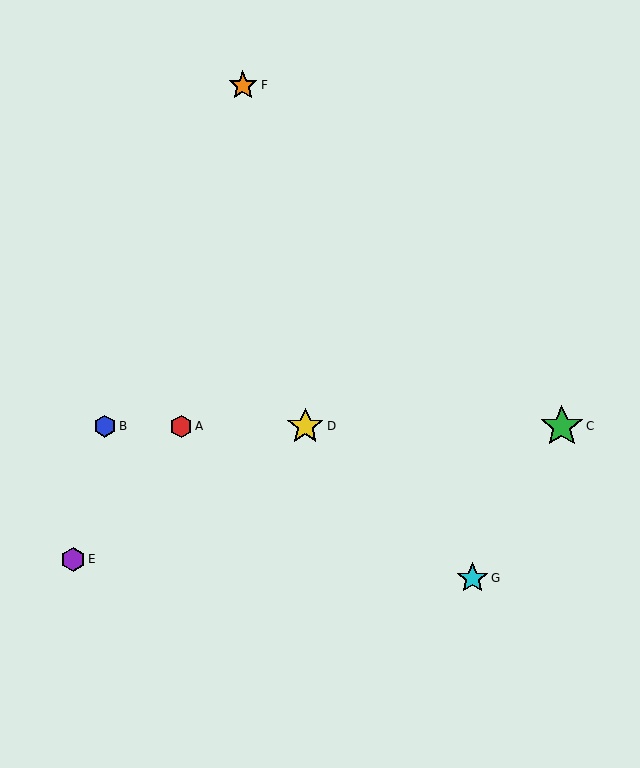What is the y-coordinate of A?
Object A is at y≈426.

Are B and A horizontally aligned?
Yes, both are at y≈426.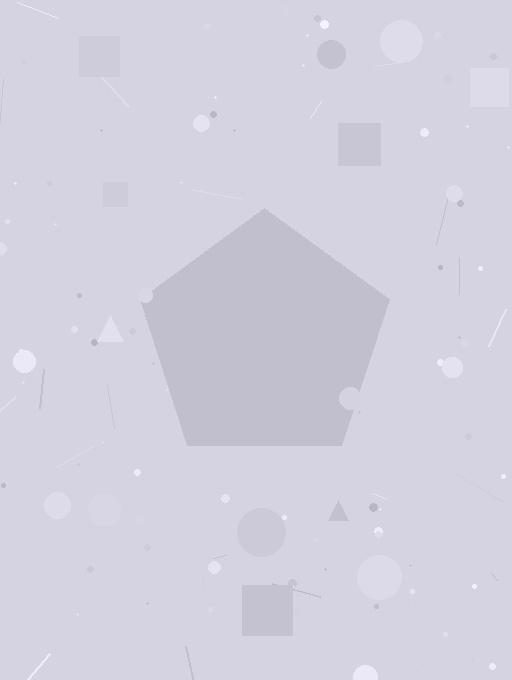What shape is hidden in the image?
A pentagon is hidden in the image.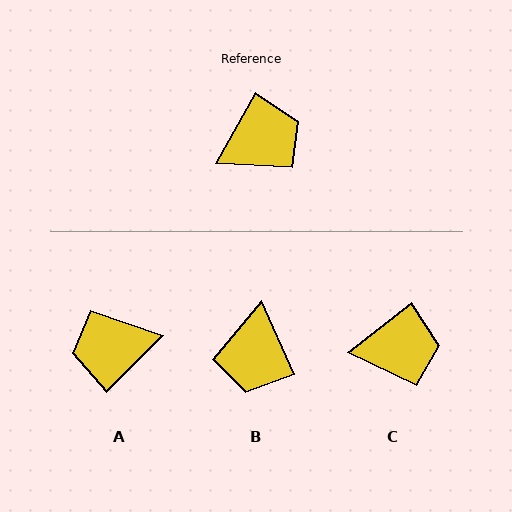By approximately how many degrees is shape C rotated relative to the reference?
Approximately 23 degrees clockwise.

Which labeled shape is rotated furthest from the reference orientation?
A, about 165 degrees away.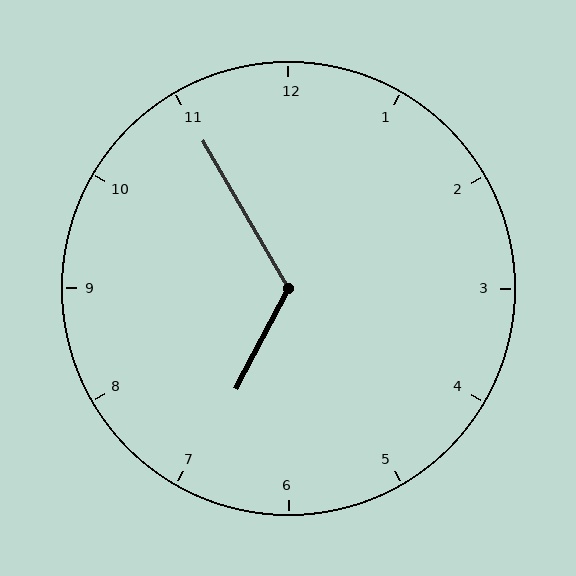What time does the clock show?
6:55.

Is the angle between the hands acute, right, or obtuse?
It is obtuse.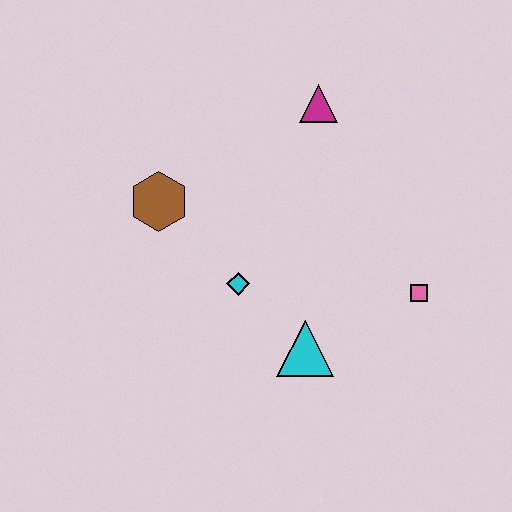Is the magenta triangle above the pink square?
Yes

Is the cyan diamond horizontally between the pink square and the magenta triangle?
No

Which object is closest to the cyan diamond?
The cyan triangle is closest to the cyan diamond.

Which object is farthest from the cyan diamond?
The magenta triangle is farthest from the cyan diamond.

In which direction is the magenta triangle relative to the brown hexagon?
The magenta triangle is to the right of the brown hexagon.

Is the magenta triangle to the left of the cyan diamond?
No